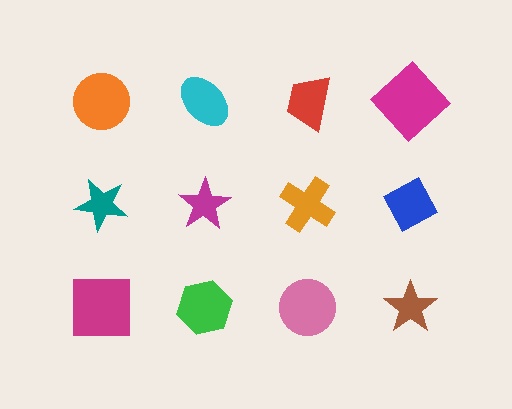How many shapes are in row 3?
4 shapes.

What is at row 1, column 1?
An orange circle.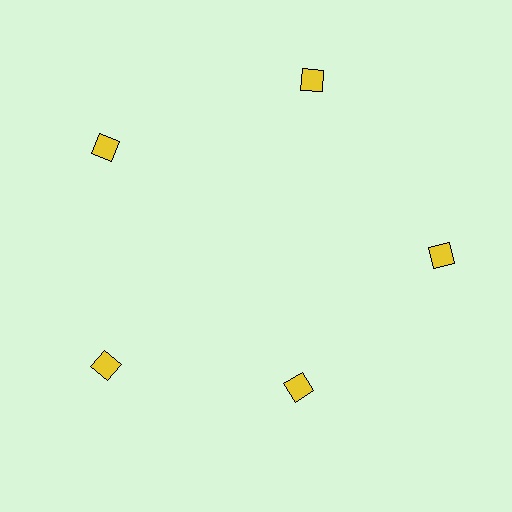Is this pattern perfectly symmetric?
No. The 5 yellow diamonds are arranged in a ring, but one element near the 5 o'clock position is pulled inward toward the center, breaking the 5-fold rotational symmetry.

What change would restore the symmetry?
The symmetry would be restored by moving it outward, back onto the ring so that all 5 diamonds sit at equal angles and equal distance from the center.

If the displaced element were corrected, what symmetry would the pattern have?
It would have 5-fold rotational symmetry — the pattern would map onto itself every 72 degrees.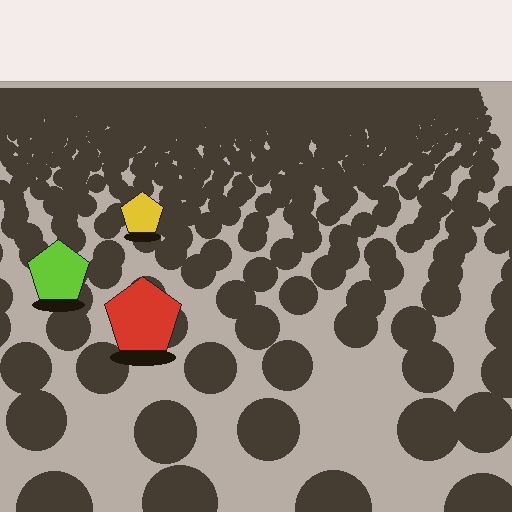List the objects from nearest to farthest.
From nearest to farthest: the red pentagon, the lime pentagon, the yellow pentagon.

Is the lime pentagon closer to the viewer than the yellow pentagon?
Yes. The lime pentagon is closer — you can tell from the texture gradient: the ground texture is coarser near it.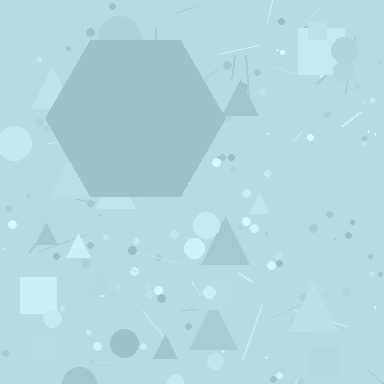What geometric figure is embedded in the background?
A hexagon is embedded in the background.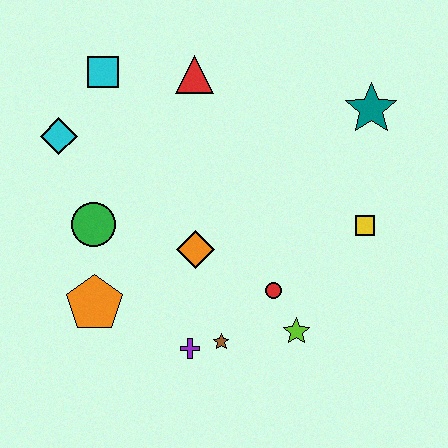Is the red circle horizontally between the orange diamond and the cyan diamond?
No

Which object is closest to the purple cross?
The brown star is closest to the purple cross.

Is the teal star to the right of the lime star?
Yes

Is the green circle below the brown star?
No